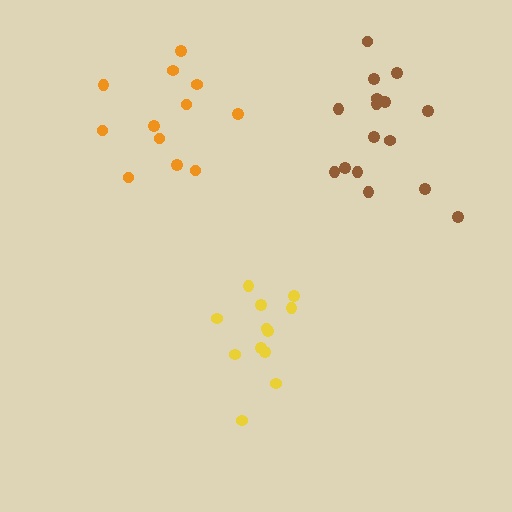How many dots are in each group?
Group 1: 12 dots, Group 2: 12 dots, Group 3: 16 dots (40 total).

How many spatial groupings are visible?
There are 3 spatial groupings.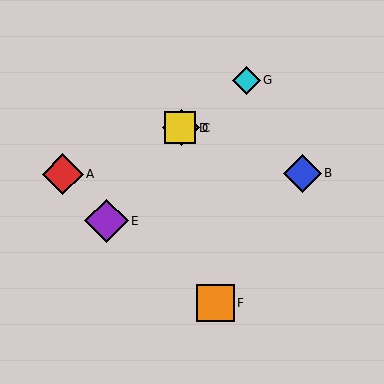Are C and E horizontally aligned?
No, C is at y≈128 and E is at y≈221.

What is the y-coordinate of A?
Object A is at y≈174.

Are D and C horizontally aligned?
Yes, both are at y≈128.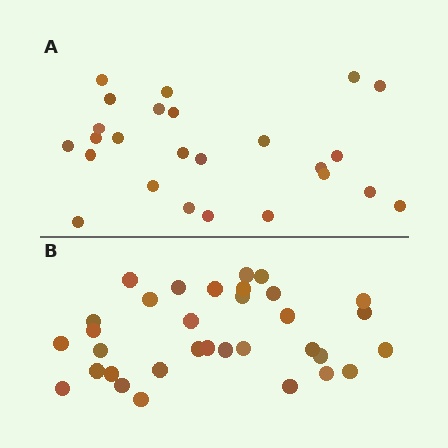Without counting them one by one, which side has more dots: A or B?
Region B (the bottom region) has more dots.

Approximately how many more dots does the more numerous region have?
Region B has roughly 8 or so more dots than region A.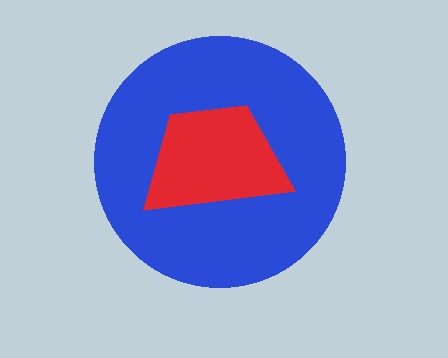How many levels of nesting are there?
2.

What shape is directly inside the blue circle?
The red trapezoid.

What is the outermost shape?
The blue circle.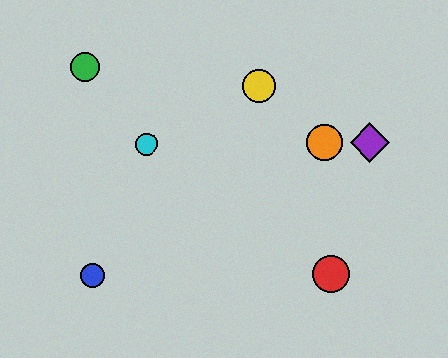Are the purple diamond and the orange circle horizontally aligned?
Yes, both are at y≈143.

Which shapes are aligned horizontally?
The purple diamond, the orange circle, the cyan circle are aligned horizontally.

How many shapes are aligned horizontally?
3 shapes (the purple diamond, the orange circle, the cyan circle) are aligned horizontally.